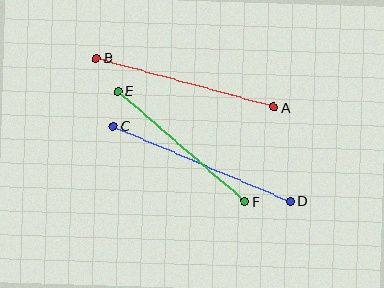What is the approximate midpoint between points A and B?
The midpoint is at approximately (185, 83) pixels.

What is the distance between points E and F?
The distance is approximately 168 pixels.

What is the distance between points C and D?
The distance is approximately 193 pixels.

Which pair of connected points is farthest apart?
Points C and D are farthest apart.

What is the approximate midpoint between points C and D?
The midpoint is at approximately (202, 164) pixels.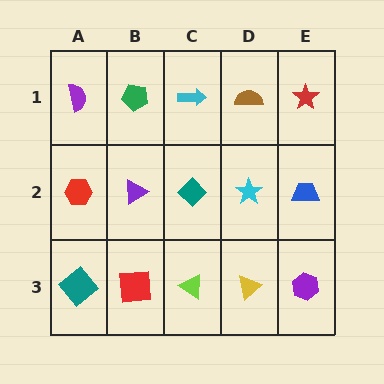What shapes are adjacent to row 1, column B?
A purple triangle (row 2, column B), a purple semicircle (row 1, column A), a cyan arrow (row 1, column C).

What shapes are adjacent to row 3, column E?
A blue trapezoid (row 2, column E), a yellow triangle (row 3, column D).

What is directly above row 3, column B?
A purple triangle.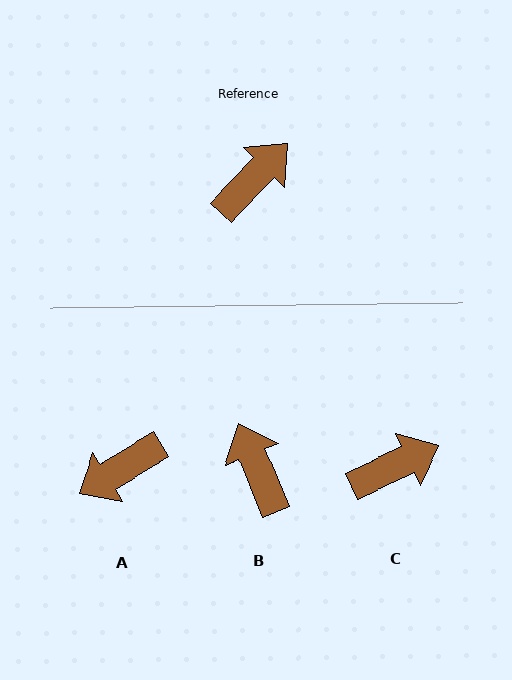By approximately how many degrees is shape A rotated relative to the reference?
Approximately 164 degrees counter-clockwise.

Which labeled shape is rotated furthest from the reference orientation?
A, about 164 degrees away.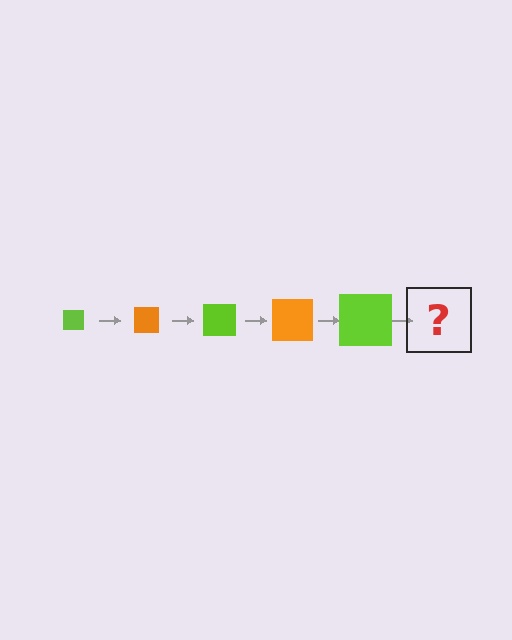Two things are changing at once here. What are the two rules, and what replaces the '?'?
The two rules are that the square grows larger each step and the color cycles through lime and orange. The '?' should be an orange square, larger than the previous one.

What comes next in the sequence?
The next element should be an orange square, larger than the previous one.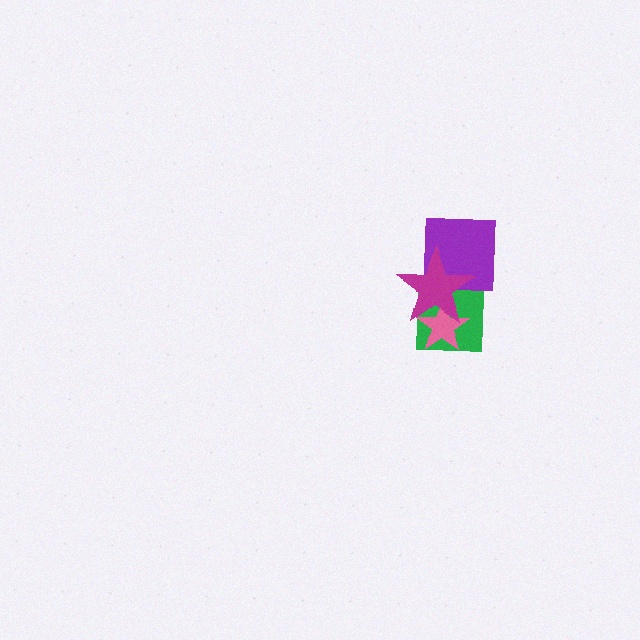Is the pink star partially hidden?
Yes, it is partially covered by another shape.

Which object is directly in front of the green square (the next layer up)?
The pink star is directly in front of the green square.